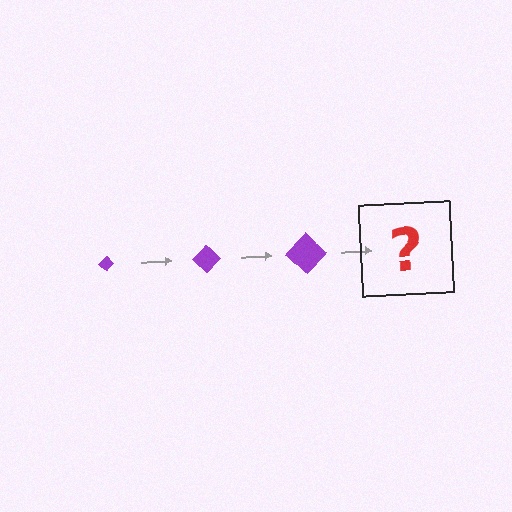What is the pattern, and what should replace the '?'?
The pattern is that the diamond gets progressively larger each step. The '?' should be a purple diamond, larger than the previous one.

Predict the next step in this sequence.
The next step is a purple diamond, larger than the previous one.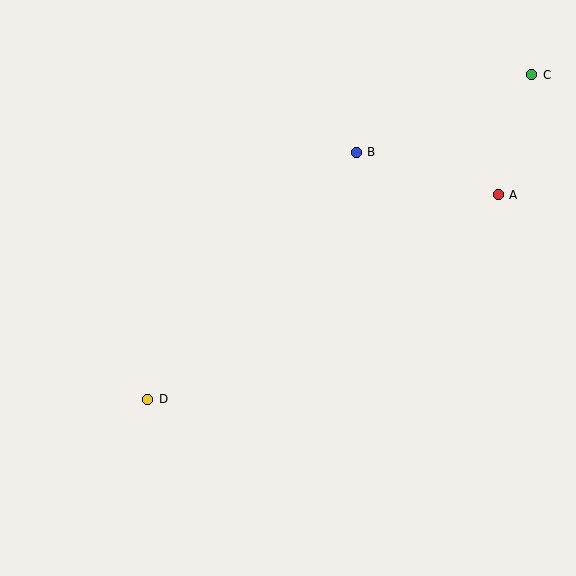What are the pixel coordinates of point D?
Point D is at (148, 399).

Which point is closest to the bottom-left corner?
Point D is closest to the bottom-left corner.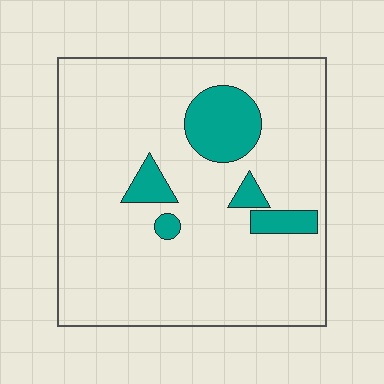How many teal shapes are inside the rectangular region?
5.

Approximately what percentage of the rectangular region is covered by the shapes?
Approximately 15%.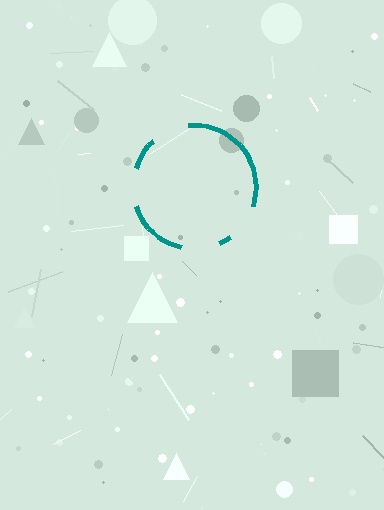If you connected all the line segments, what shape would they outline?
They would outline a circle.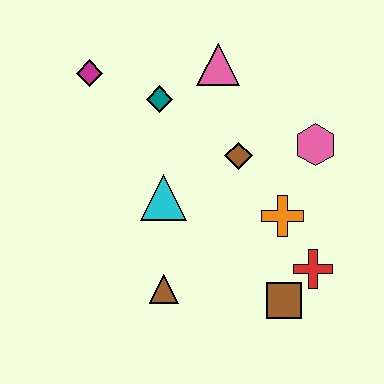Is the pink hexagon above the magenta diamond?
No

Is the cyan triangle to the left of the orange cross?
Yes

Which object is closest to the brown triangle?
The cyan triangle is closest to the brown triangle.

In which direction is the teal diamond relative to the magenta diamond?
The teal diamond is to the right of the magenta diamond.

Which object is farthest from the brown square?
The magenta diamond is farthest from the brown square.